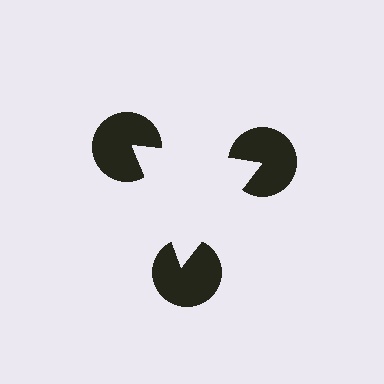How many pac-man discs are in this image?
There are 3 — one at each vertex of the illusory triangle.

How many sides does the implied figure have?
3 sides.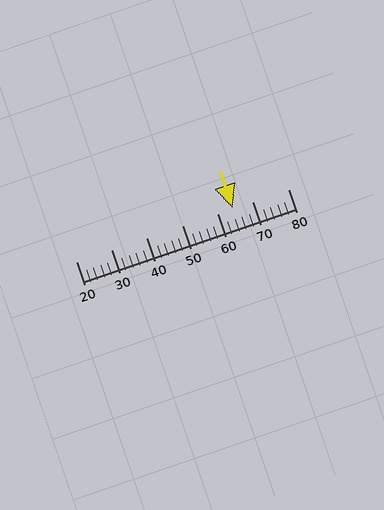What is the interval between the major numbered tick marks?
The major tick marks are spaced 10 units apart.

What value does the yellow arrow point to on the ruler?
The yellow arrow points to approximately 64.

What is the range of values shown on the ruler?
The ruler shows values from 20 to 80.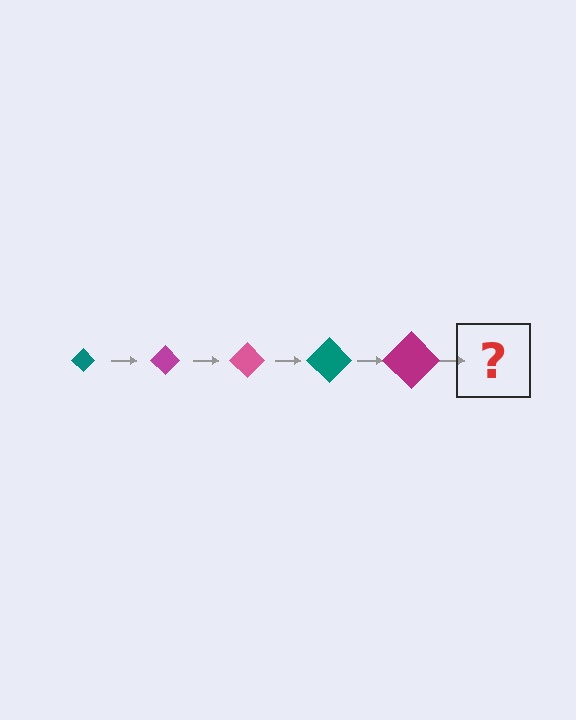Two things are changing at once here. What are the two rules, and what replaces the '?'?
The two rules are that the diamond grows larger each step and the color cycles through teal, magenta, and pink. The '?' should be a pink diamond, larger than the previous one.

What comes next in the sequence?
The next element should be a pink diamond, larger than the previous one.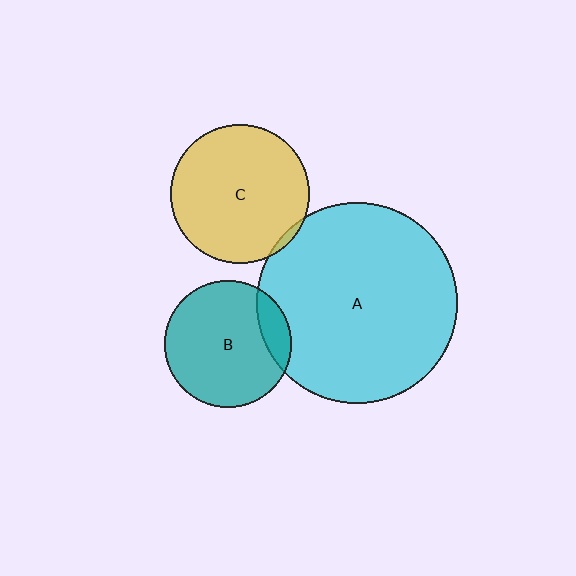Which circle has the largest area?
Circle A (cyan).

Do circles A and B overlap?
Yes.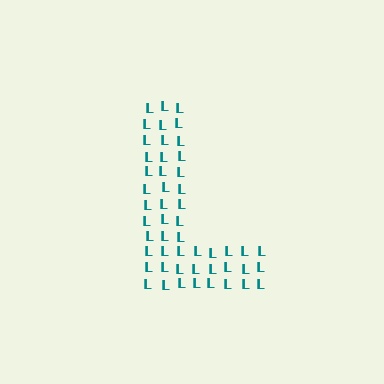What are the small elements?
The small elements are letter L's.